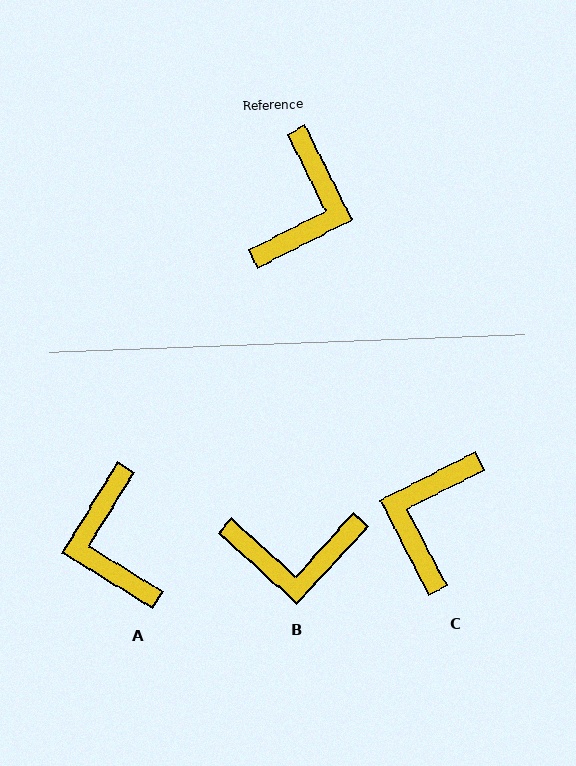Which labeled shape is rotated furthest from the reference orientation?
C, about 179 degrees away.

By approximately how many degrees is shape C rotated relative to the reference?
Approximately 179 degrees clockwise.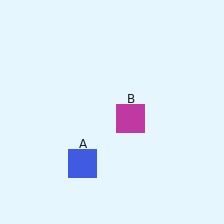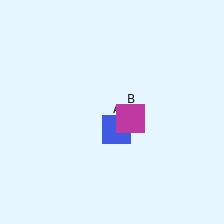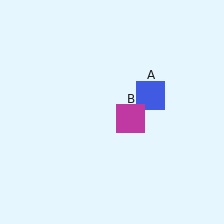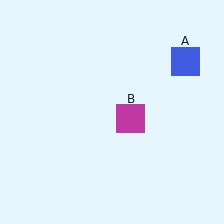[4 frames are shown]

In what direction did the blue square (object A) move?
The blue square (object A) moved up and to the right.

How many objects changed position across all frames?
1 object changed position: blue square (object A).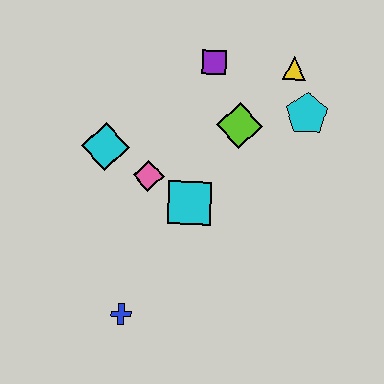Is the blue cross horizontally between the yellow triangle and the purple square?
No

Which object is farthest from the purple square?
The blue cross is farthest from the purple square.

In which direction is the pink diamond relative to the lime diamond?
The pink diamond is to the left of the lime diamond.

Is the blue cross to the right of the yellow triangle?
No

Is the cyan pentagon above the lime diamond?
Yes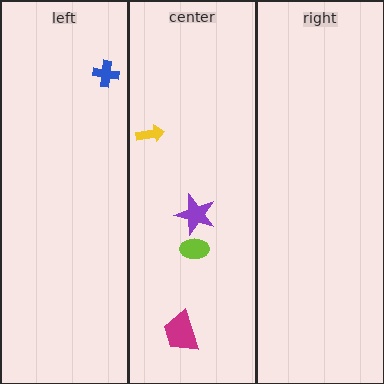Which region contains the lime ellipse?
The center region.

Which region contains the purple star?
The center region.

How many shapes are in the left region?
1.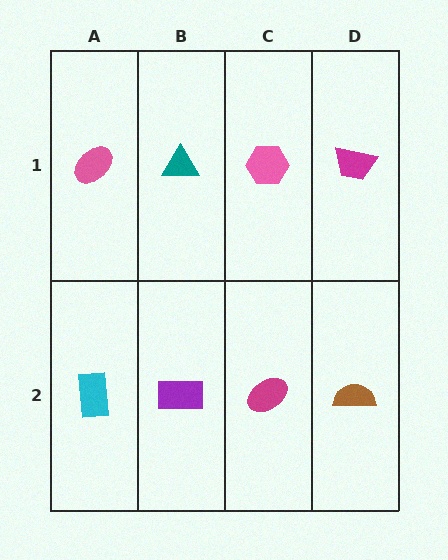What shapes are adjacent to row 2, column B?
A teal triangle (row 1, column B), a cyan rectangle (row 2, column A), a magenta ellipse (row 2, column C).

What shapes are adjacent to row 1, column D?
A brown semicircle (row 2, column D), a pink hexagon (row 1, column C).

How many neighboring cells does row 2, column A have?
2.